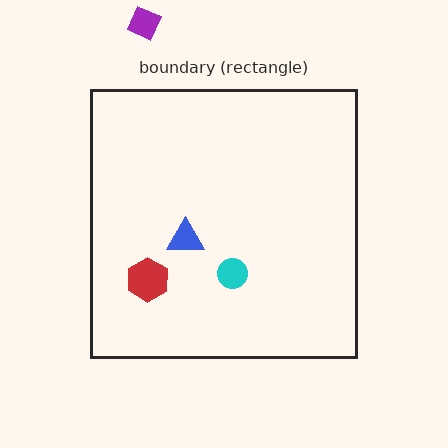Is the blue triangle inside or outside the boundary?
Inside.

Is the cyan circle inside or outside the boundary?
Inside.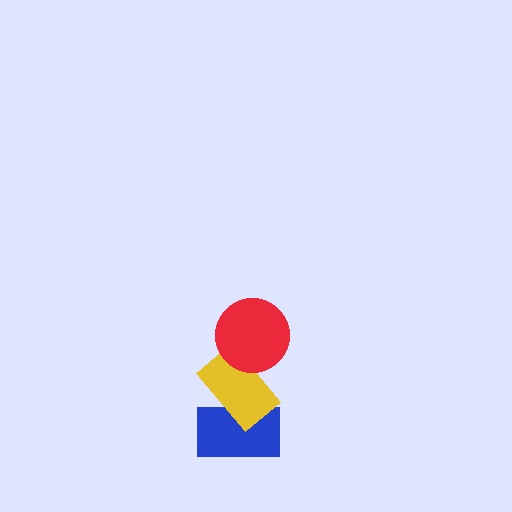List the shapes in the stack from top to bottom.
From top to bottom: the red circle, the yellow rectangle, the blue rectangle.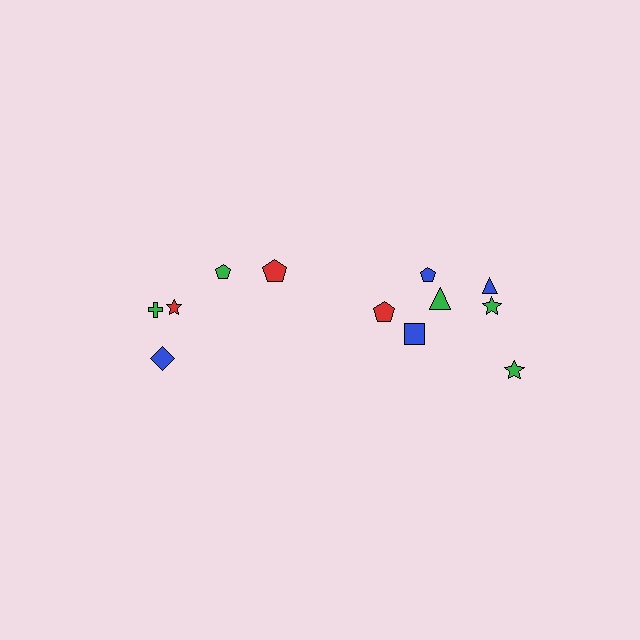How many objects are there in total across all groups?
There are 12 objects.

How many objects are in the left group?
There are 5 objects.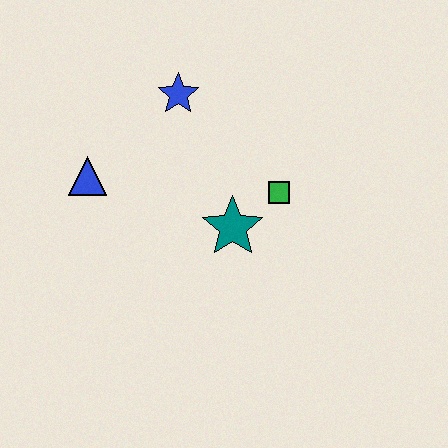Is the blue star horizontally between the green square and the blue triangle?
Yes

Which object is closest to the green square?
The teal star is closest to the green square.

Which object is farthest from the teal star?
The blue triangle is farthest from the teal star.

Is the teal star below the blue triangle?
Yes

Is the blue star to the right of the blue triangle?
Yes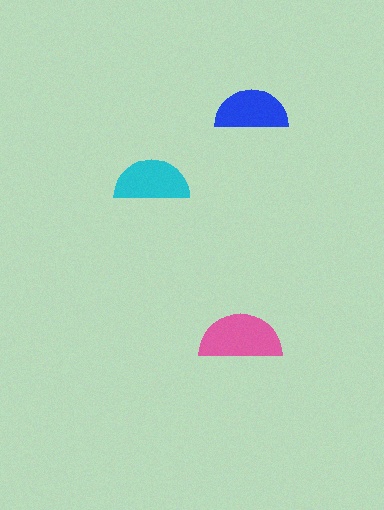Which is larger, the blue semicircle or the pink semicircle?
The pink one.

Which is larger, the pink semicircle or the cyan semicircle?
The pink one.